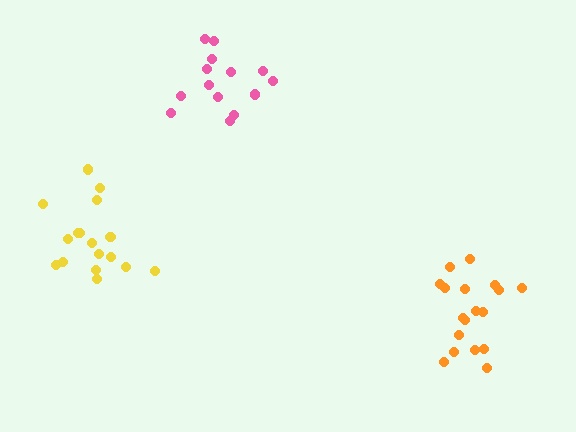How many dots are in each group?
Group 1: 17 dots, Group 2: 14 dots, Group 3: 18 dots (49 total).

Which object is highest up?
The pink cluster is topmost.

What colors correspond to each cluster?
The clusters are colored: yellow, pink, orange.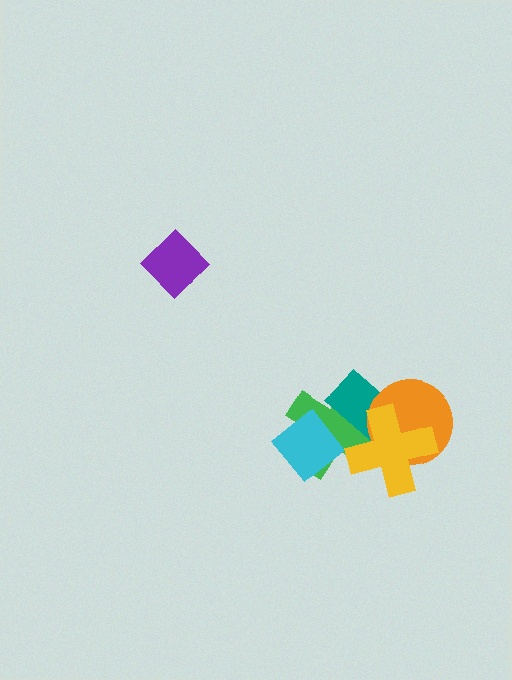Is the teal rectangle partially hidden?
Yes, it is partially covered by another shape.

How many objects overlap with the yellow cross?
3 objects overlap with the yellow cross.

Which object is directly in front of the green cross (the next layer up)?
The cyan diamond is directly in front of the green cross.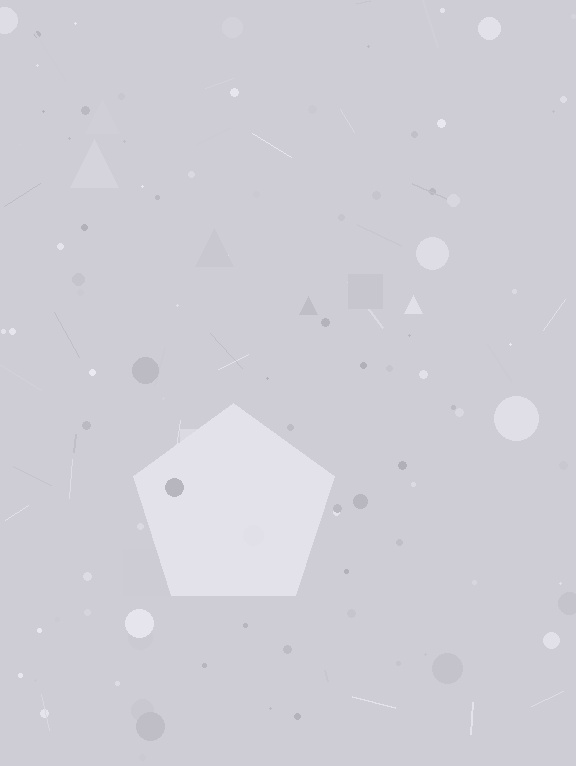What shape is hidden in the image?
A pentagon is hidden in the image.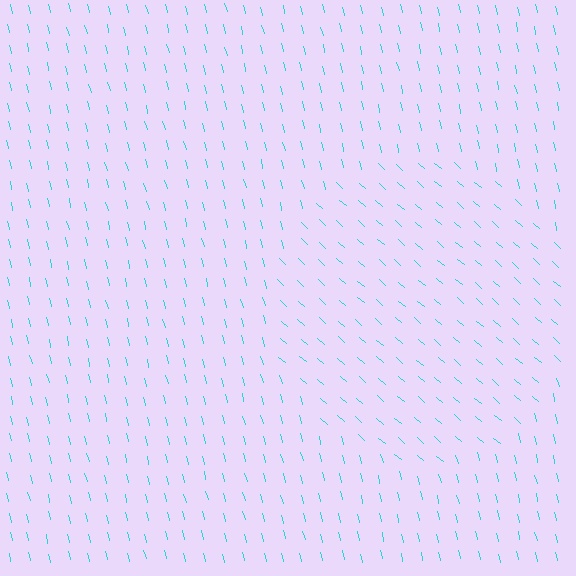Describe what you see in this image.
The image is filled with small cyan line segments. A circle region in the image has lines oriented differently from the surrounding lines, creating a visible texture boundary.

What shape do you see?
I see a circle.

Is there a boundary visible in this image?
Yes, there is a texture boundary formed by a change in line orientation.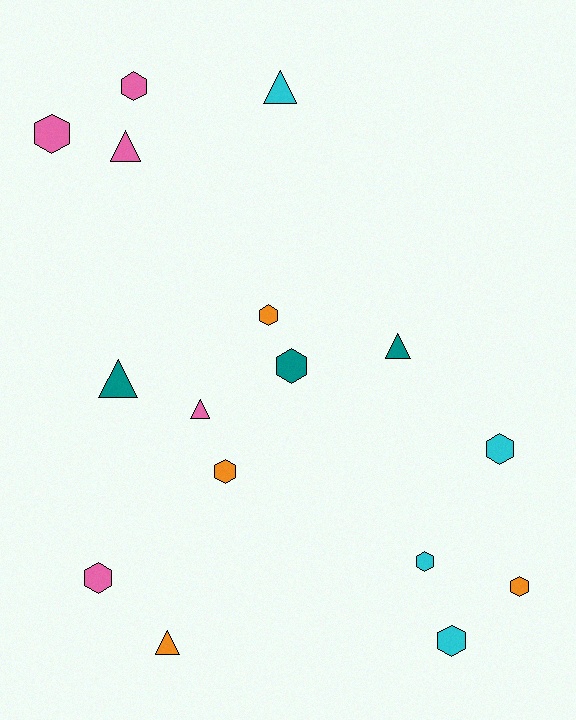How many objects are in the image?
There are 16 objects.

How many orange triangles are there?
There is 1 orange triangle.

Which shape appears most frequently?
Hexagon, with 10 objects.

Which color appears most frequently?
Pink, with 5 objects.